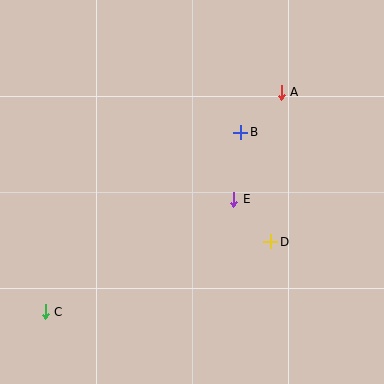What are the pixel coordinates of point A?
Point A is at (281, 92).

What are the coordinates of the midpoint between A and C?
The midpoint between A and C is at (163, 202).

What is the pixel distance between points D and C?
The distance between D and C is 236 pixels.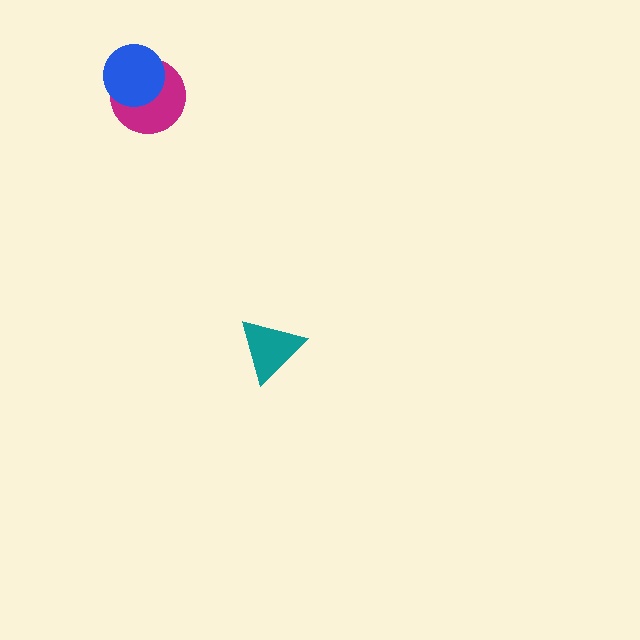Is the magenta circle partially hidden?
Yes, it is partially covered by another shape.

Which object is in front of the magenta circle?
The blue circle is in front of the magenta circle.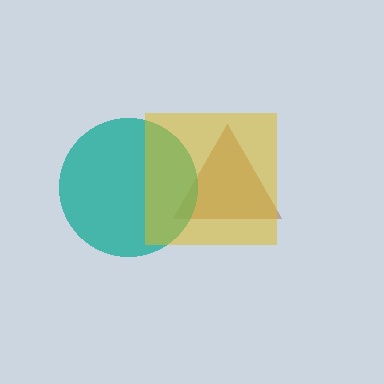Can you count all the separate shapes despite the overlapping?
Yes, there are 3 separate shapes.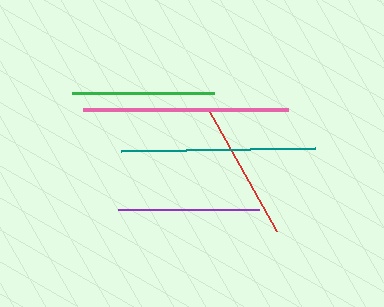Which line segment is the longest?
The pink line is the longest at approximately 204 pixels.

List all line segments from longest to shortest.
From longest to shortest: pink, teal, green, purple, red.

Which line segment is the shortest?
The red line is the shortest at approximately 141 pixels.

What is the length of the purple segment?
The purple segment is approximately 141 pixels long.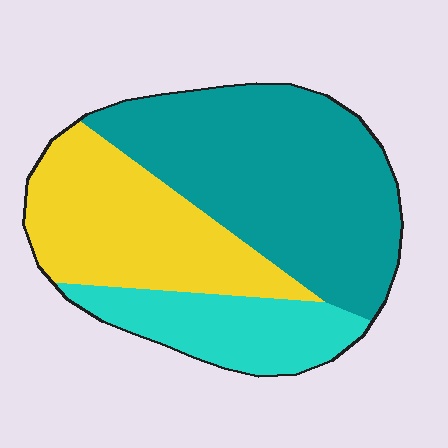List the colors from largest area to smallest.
From largest to smallest: teal, yellow, cyan.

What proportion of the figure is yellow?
Yellow takes up about one third (1/3) of the figure.